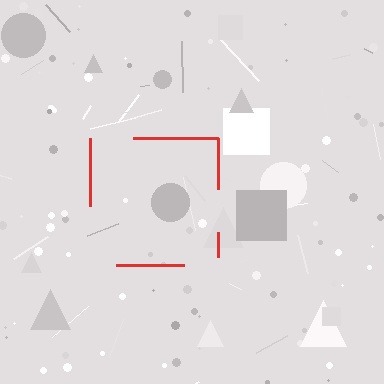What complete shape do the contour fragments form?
The contour fragments form a square.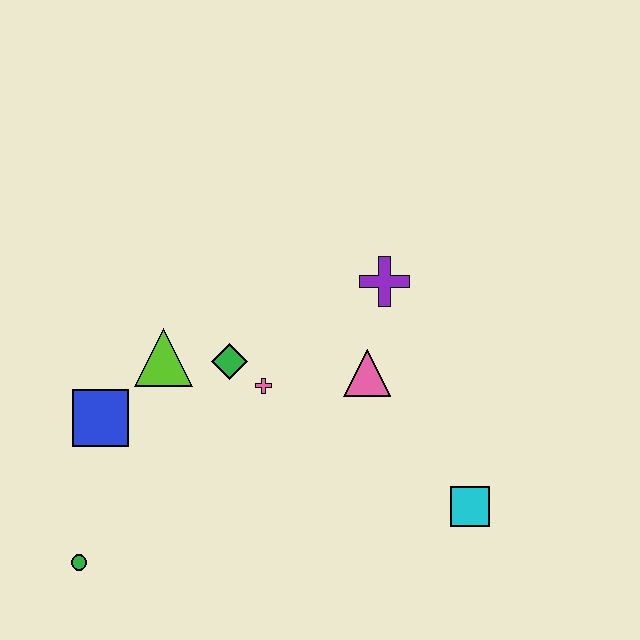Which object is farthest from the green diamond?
The cyan square is farthest from the green diamond.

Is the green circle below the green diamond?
Yes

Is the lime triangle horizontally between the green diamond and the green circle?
Yes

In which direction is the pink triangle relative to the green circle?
The pink triangle is to the right of the green circle.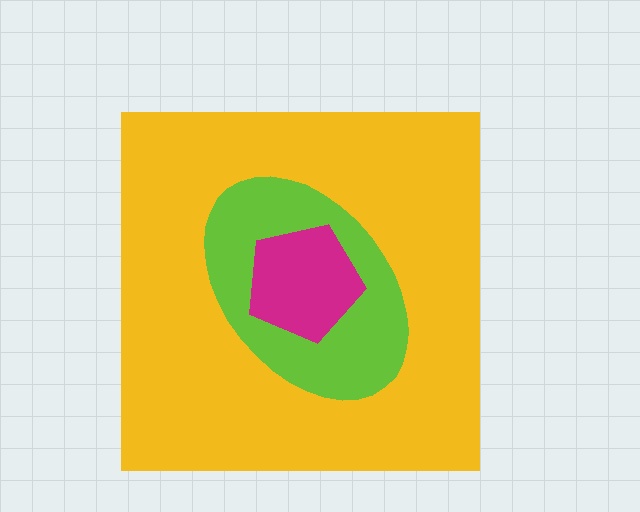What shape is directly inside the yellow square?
The lime ellipse.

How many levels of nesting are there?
3.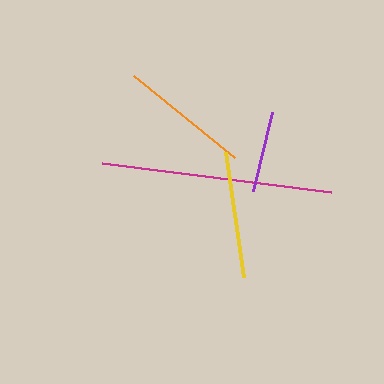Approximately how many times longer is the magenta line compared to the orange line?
The magenta line is approximately 1.8 times the length of the orange line.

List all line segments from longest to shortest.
From longest to shortest: magenta, orange, yellow, purple.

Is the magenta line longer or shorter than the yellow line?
The magenta line is longer than the yellow line.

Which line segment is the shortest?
The purple line is the shortest at approximately 81 pixels.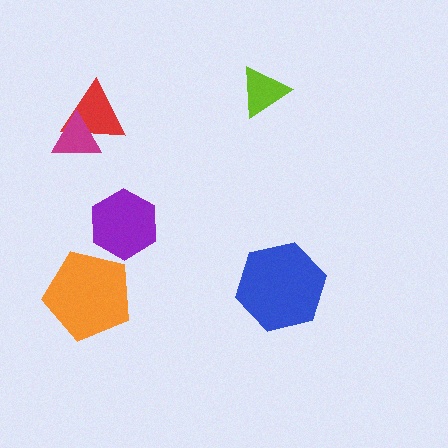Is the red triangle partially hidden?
Yes, it is partially covered by another shape.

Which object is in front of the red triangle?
The magenta triangle is in front of the red triangle.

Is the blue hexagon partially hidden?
No, no other shape covers it.